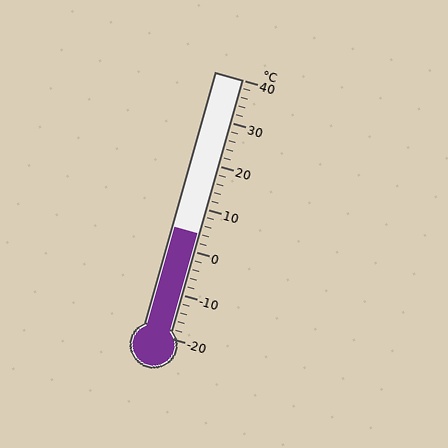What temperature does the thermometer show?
The thermometer shows approximately 4°C.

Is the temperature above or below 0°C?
The temperature is above 0°C.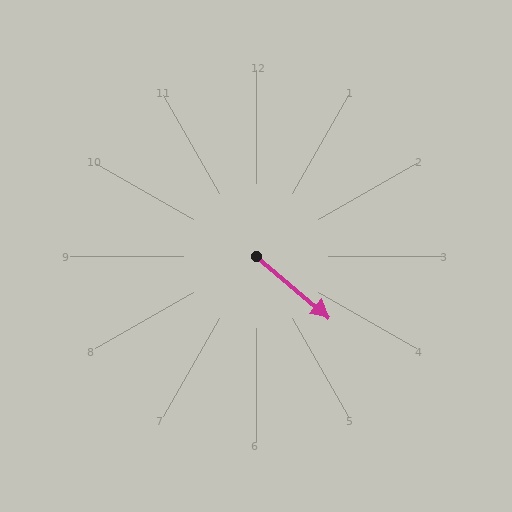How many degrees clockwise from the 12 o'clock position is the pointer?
Approximately 130 degrees.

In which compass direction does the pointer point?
Southeast.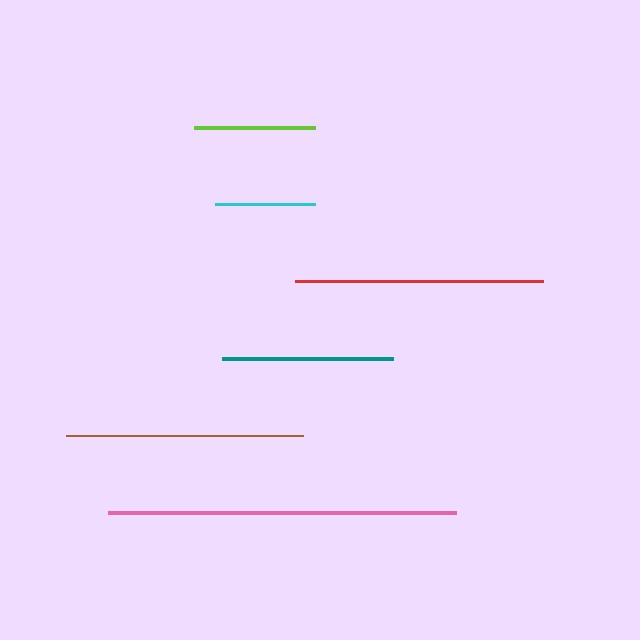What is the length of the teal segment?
The teal segment is approximately 171 pixels long.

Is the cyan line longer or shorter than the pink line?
The pink line is longer than the cyan line.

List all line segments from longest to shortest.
From longest to shortest: pink, red, brown, teal, lime, cyan.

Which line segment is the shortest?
The cyan line is the shortest at approximately 100 pixels.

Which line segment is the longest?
The pink line is the longest at approximately 349 pixels.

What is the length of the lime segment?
The lime segment is approximately 121 pixels long.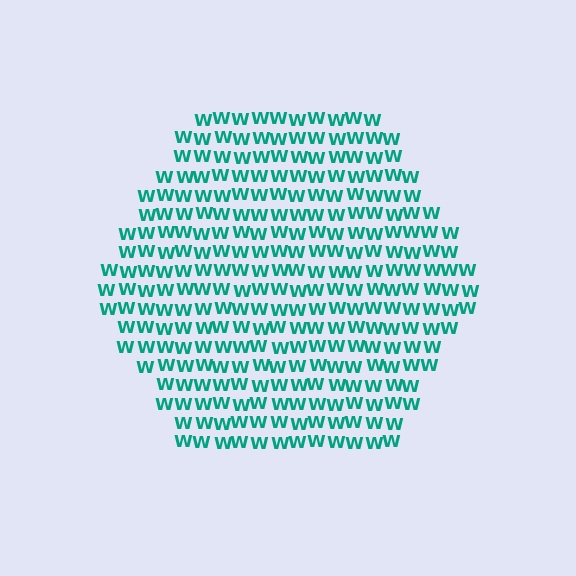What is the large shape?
The large shape is a hexagon.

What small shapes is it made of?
It is made of small letter W's.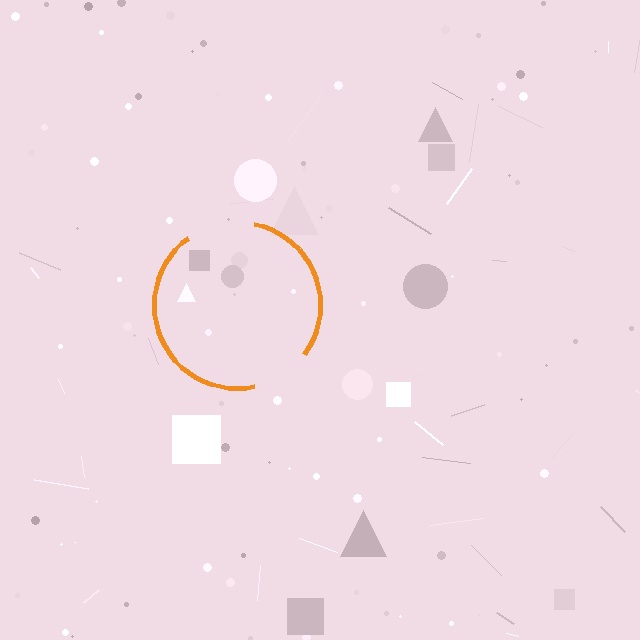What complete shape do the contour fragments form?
The contour fragments form a circle.